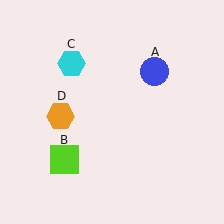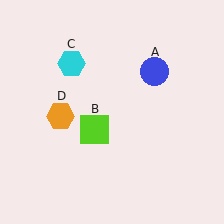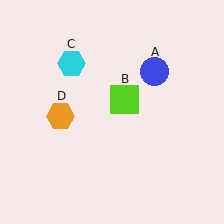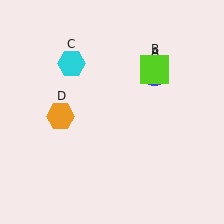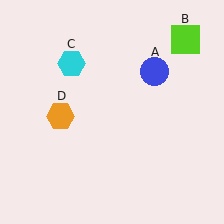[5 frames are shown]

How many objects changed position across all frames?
1 object changed position: lime square (object B).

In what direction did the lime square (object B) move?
The lime square (object B) moved up and to the right.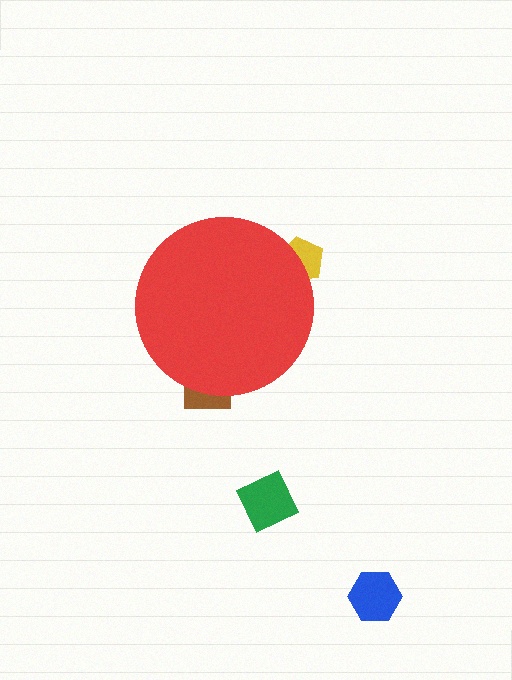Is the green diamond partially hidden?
No, the green diamond is fully visible.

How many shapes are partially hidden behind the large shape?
2 shapes are partially hidden.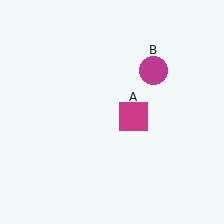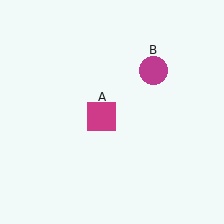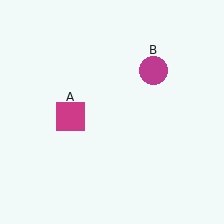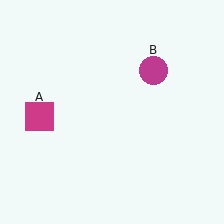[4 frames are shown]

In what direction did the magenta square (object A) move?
The magenta square (object A) moved left.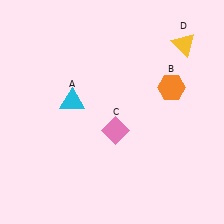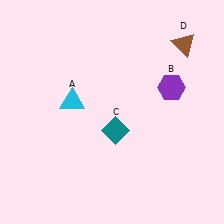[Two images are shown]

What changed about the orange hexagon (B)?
In Image 1, B is orange. In Image 2, it changed to purple.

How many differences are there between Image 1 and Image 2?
There are 3 differences between the two images.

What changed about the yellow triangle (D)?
In Image 1, D is yellow. In Image 2, it changed to brown.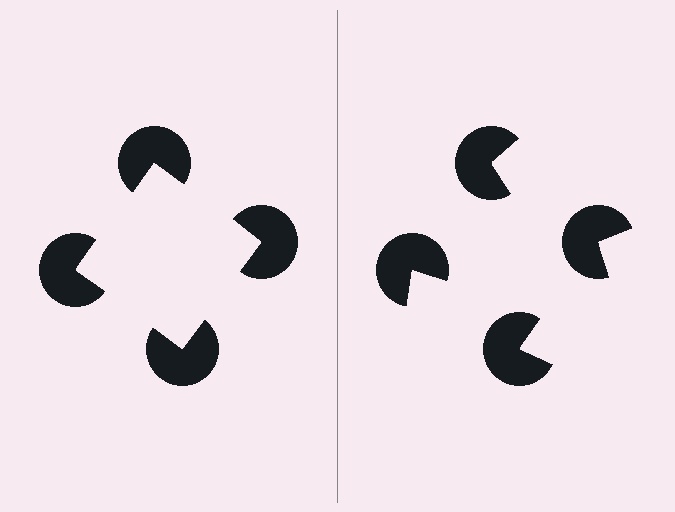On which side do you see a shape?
An illusory square appears on the left side. On the right side the wedge cuts are rotated, so no coherent shape forms.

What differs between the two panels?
The pac-man discs are positioned identically on both sides; only the wedge orientations differ. On the left they align to a square; on the right they are misaligned.